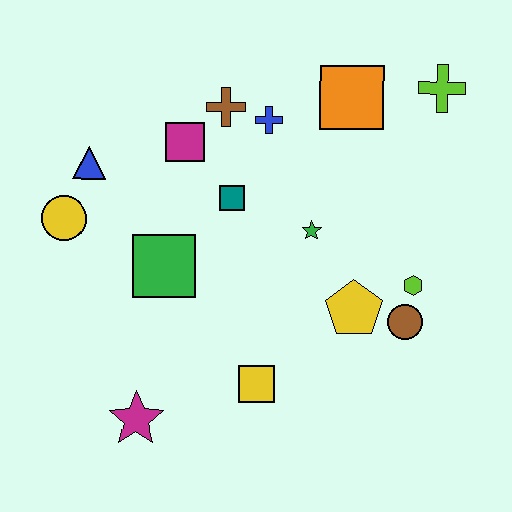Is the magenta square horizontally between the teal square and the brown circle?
No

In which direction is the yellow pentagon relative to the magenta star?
The yellow pentagon is to the right of the magenta star.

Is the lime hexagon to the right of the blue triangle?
Yes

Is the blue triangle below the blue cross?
Yes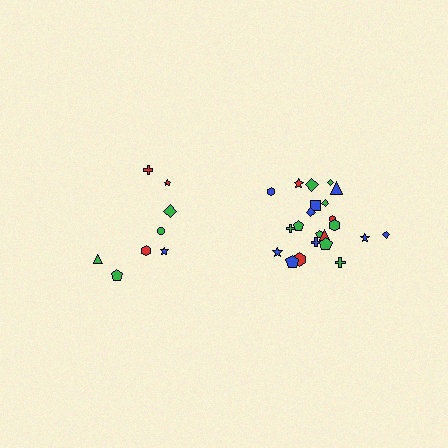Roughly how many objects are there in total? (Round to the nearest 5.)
Roughly 30 objects in total.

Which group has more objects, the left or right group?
The right group.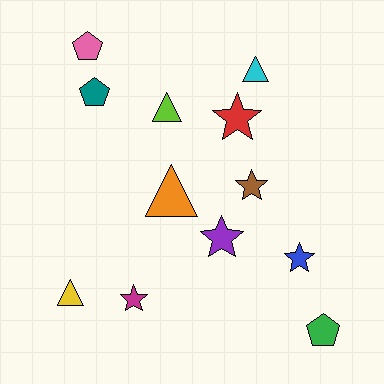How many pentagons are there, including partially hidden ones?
There are 3 pentagons.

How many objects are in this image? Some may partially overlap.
There are 12 objects.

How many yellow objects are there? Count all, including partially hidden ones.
There is 1 yellow object.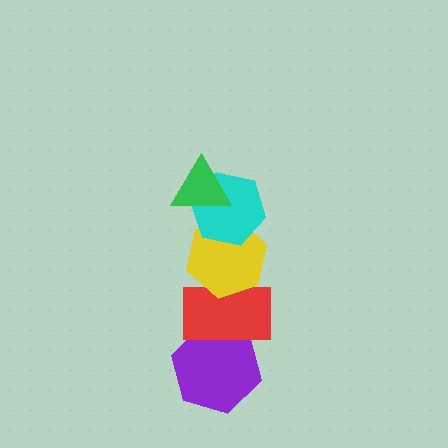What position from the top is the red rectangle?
The red rectangle is 4th from the top.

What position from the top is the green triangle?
The green triangle is 1st from the top.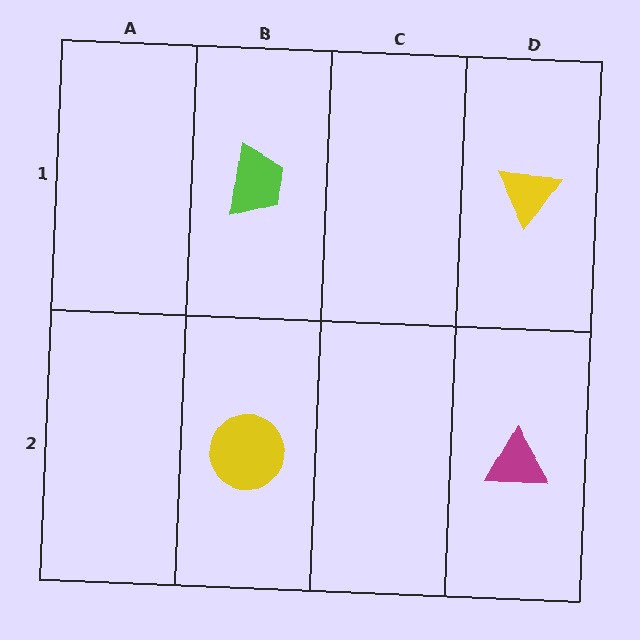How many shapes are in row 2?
2 shapes.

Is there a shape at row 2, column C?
No, that cell is empty.